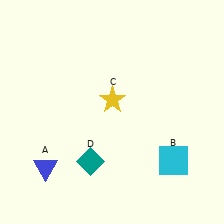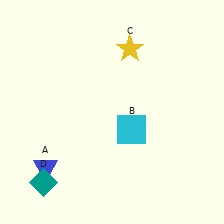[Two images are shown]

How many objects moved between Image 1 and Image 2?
3 objects moved between the two images.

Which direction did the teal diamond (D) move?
The teal diamond (D) moved left.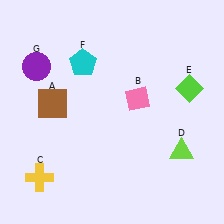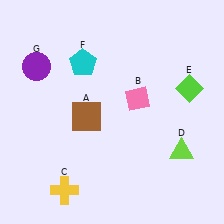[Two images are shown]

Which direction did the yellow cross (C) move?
The yellow cross (C) moved right.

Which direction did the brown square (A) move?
The brown square (A) moved right.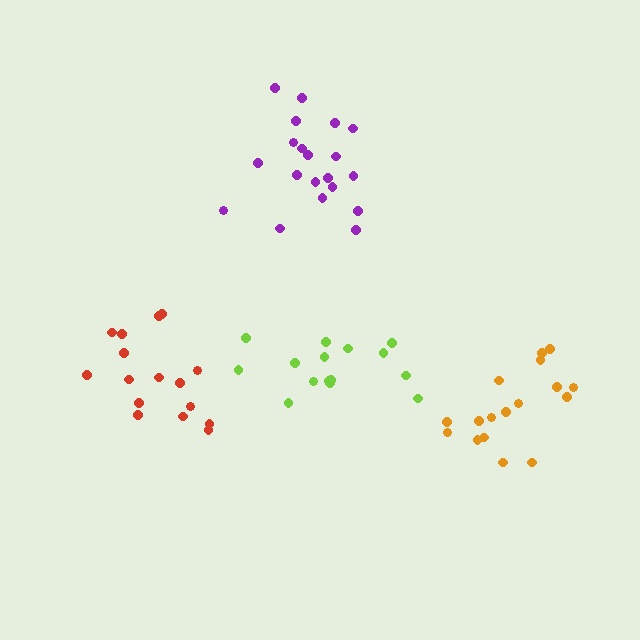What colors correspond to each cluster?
The clusters are colored: lime, purple, orange, red.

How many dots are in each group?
Group 1: 15 dots, Group 2: 20 dots, Group 3: 17 dots, Group 4: 16 dots (68 total).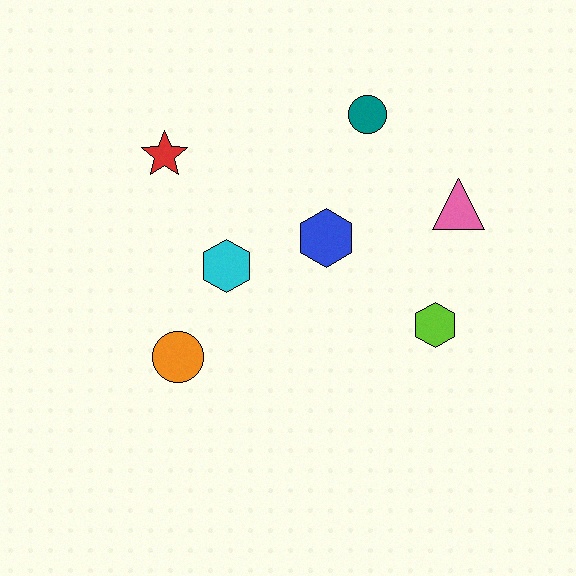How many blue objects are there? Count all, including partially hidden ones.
There is 1 blue object.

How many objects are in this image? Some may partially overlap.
There are 7 objects.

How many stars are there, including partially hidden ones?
There is 1 star.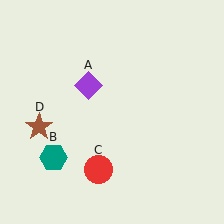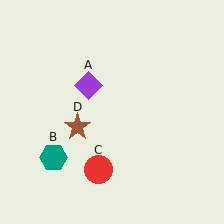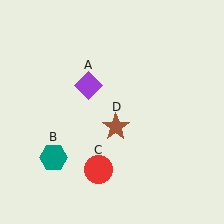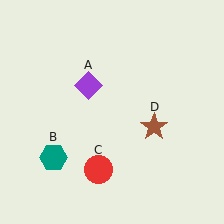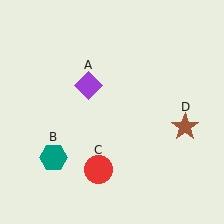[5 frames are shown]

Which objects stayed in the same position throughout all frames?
Purple diamond (object A) and teal hexagon (object B) and red circle (object C) remained stationary.